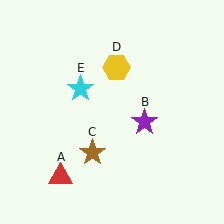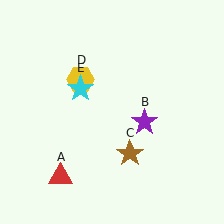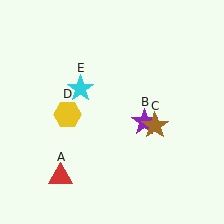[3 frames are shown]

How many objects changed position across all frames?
2 objects changed position: brown star (object C), yellow hexagon (object D).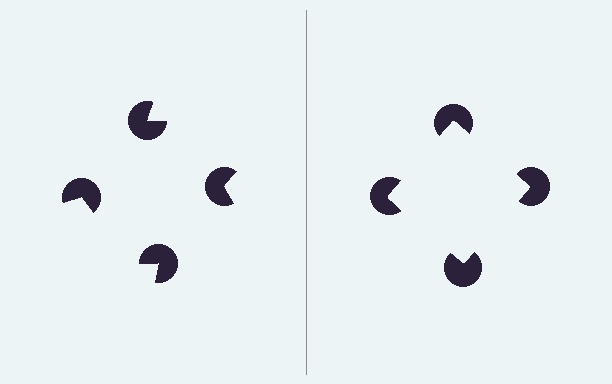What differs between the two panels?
The pac-man discs are positioned identically on both sides; only the wedge orientations differ. On the right they align to a square; on the left they are misaligned.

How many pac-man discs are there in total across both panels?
8 — 4 on each side.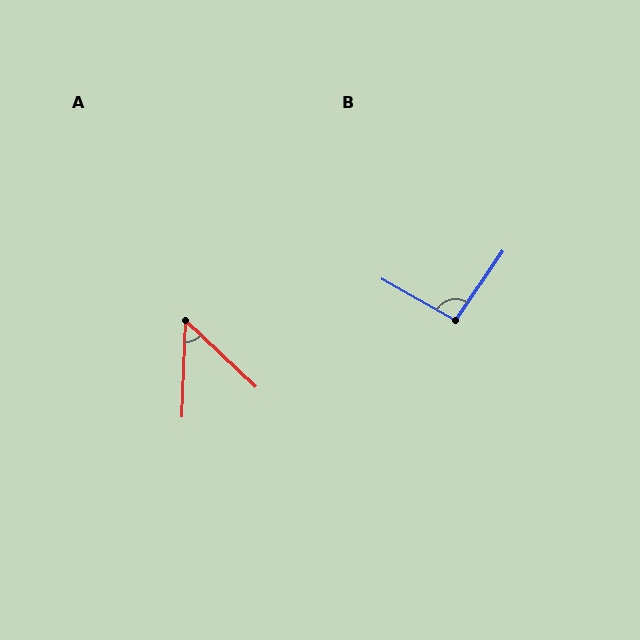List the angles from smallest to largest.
A (49°), B (95°).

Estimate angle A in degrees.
Approximately 49 degrees.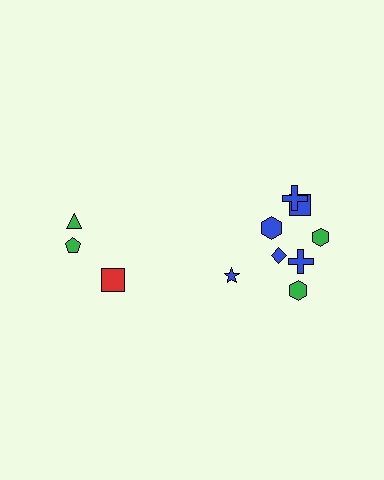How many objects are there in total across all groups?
There are 11 objects.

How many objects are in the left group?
There are 3 objects.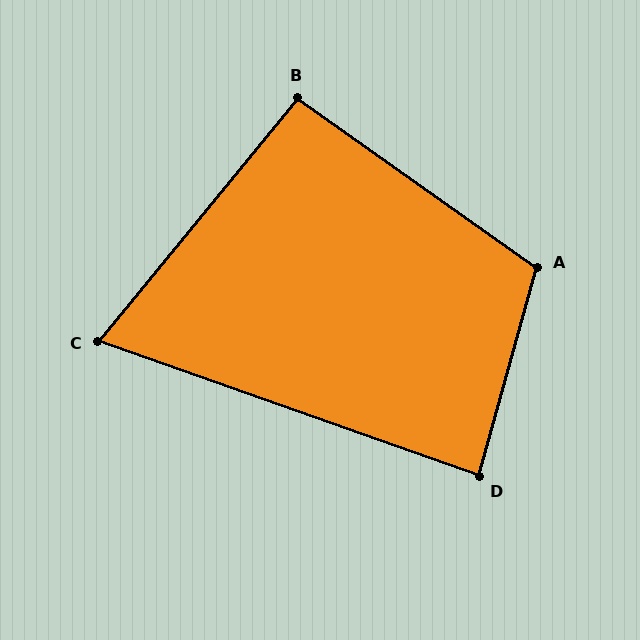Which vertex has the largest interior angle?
A, at approximately 110 degrees.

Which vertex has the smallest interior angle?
C, at approximately 70 degrees.